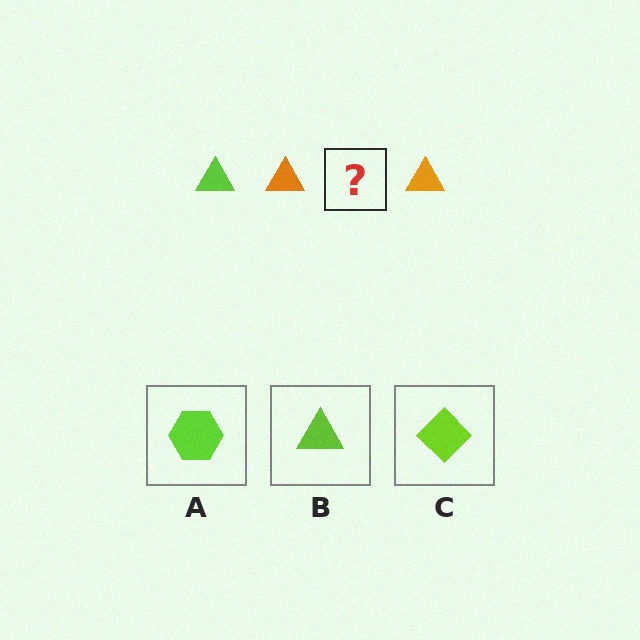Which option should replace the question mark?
Option B.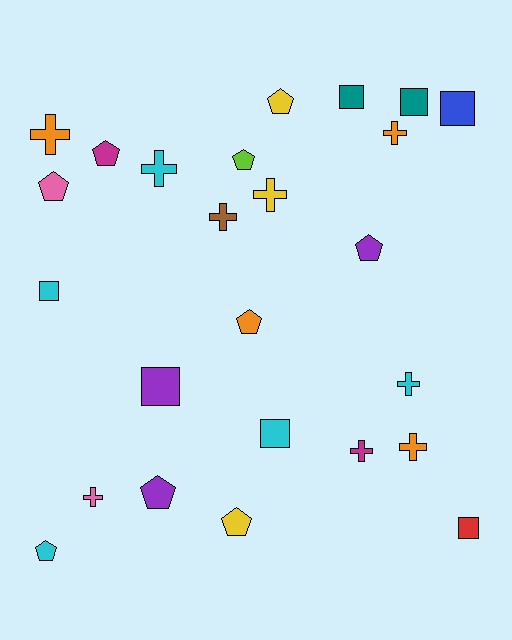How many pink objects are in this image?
There are 2 pink objects.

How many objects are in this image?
There are 25 objects.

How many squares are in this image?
There are 7 squares.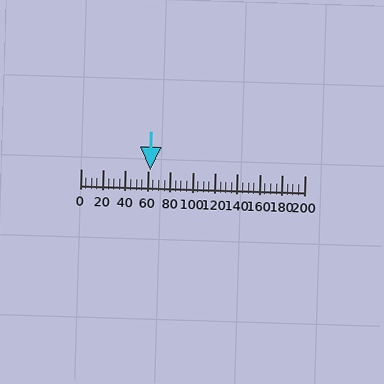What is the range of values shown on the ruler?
The ruler shows values from 0 to 200.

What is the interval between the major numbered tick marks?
The major tick marks are spaced 20 units apart.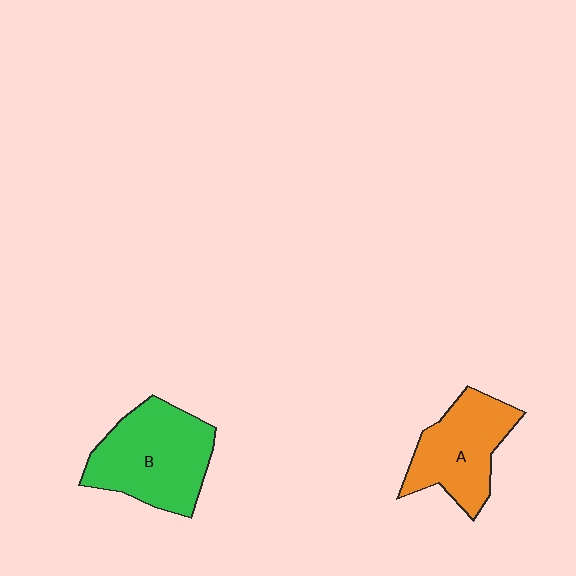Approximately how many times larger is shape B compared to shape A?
Approximately 1.2 times.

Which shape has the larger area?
Shape B (green).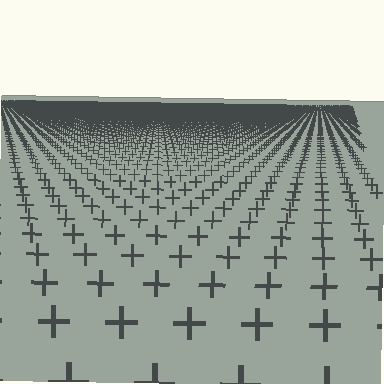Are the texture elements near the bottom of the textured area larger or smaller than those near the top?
Larger. Near the bottom, elements are closer to the viewer and appear at a bigger on-screen size.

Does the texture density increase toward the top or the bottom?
Density increases toward the top.